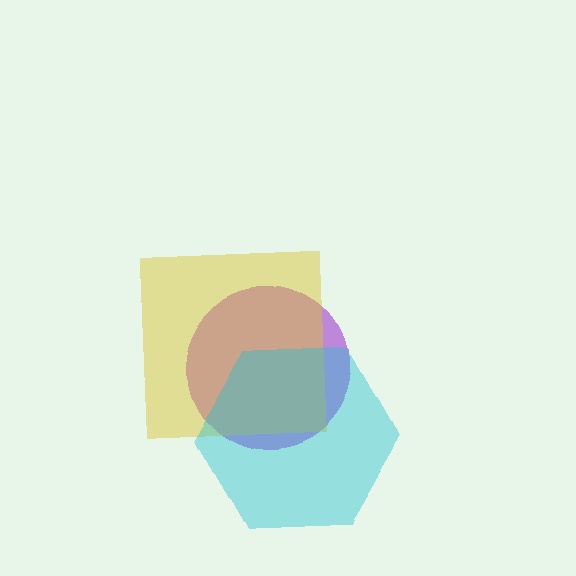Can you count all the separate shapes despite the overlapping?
Yes, there are 3 separate shapes.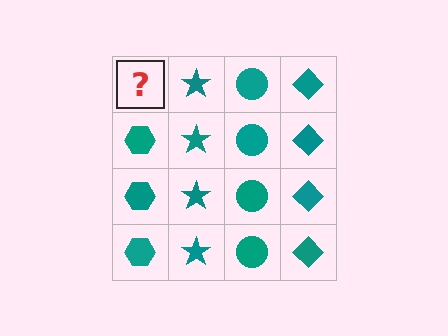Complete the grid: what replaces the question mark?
The question mark should be replaced with a teal hexagon.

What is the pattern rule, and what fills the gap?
The rule is that each column has a consistent shape. The gap should be filled with a teal hexagon.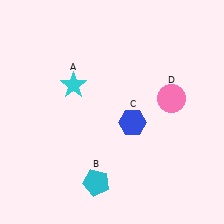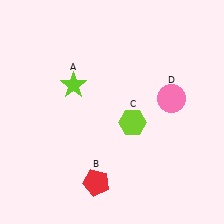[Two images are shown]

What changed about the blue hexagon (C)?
In Image 1, C is blue. In Image 2, it changed to lime.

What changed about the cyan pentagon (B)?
In Image 1, B is cyan. In Image 2, it changed to red.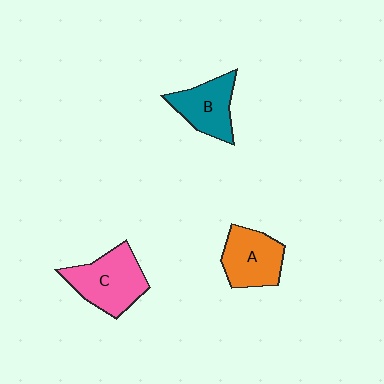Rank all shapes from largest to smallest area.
From largest to smallest: C (pink), A (orange), B (teal).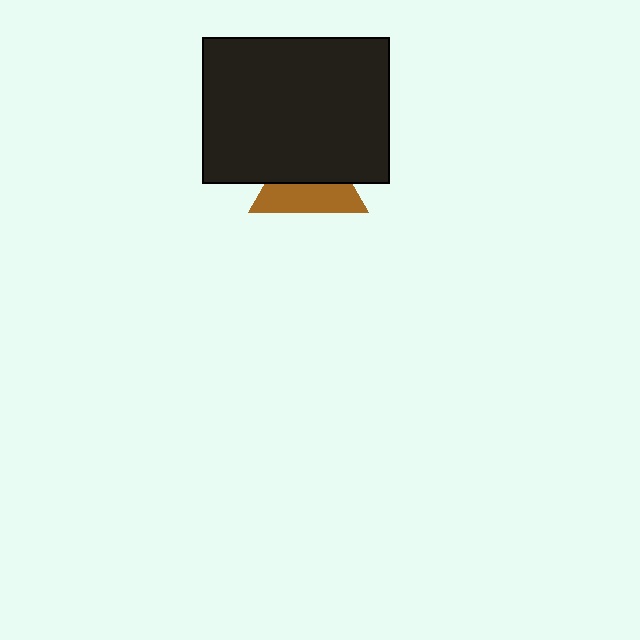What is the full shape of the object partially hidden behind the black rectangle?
The partially hidden object is a brown triangle.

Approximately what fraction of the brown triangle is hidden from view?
Roughly 51% of the brown triangle is hidden behind the black rectangle.